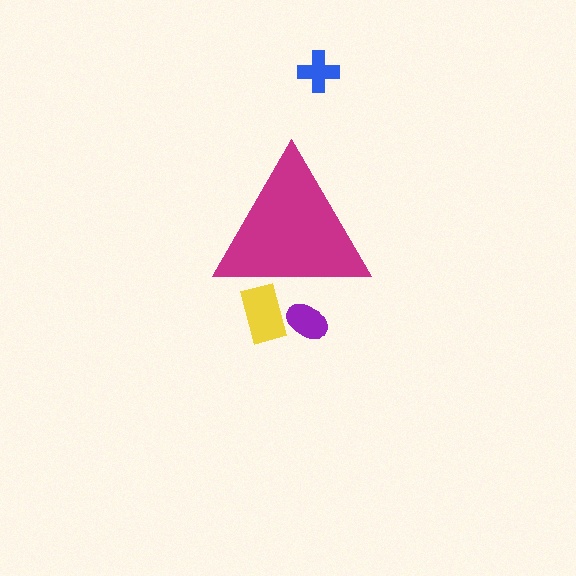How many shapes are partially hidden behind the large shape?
2 shapes are partially hidden.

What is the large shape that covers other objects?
A magenta triangle.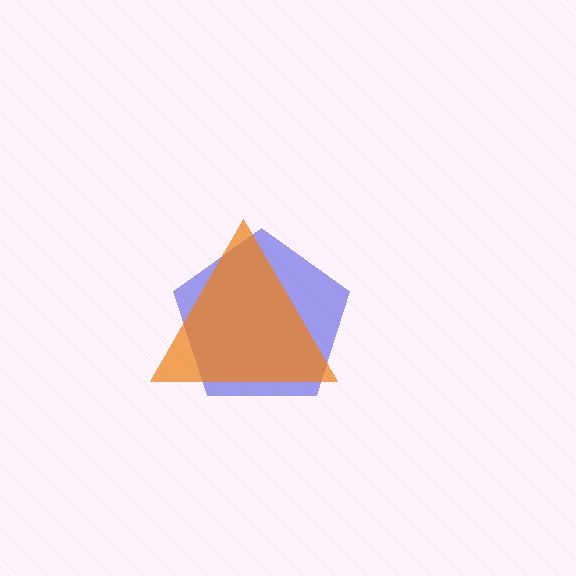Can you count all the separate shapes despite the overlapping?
Yes, there are 2 separate shapes.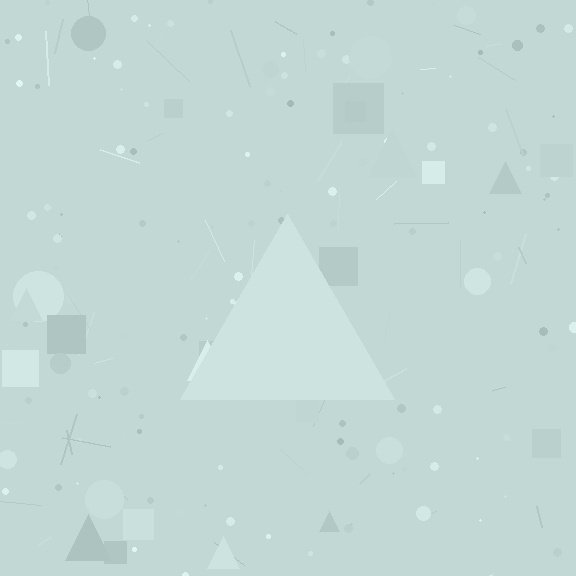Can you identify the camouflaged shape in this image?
The camouflaged shape is a triangle.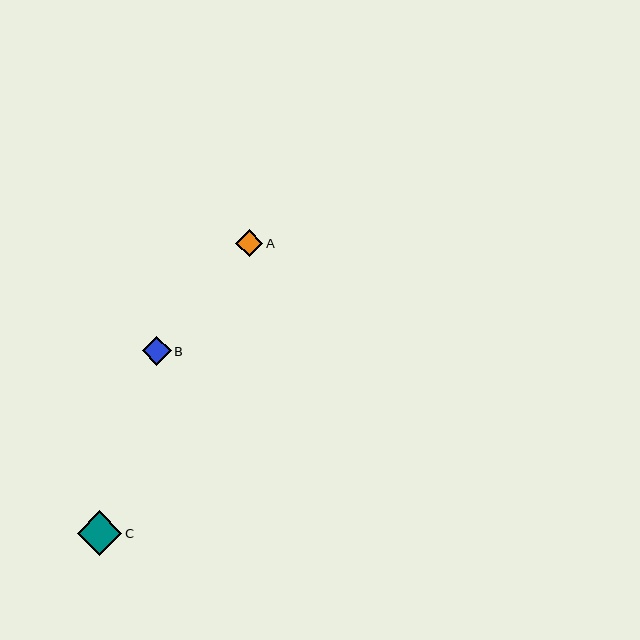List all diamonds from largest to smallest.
From largest to smallest: C, B, A.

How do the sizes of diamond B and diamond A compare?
Diamond B and diamond A are approximately the same size.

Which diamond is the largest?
Diamond C is the largest with a size of approximately 45 pixels.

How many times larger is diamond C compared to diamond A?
Diamond C is approximately 1.7 times the size of diamond A.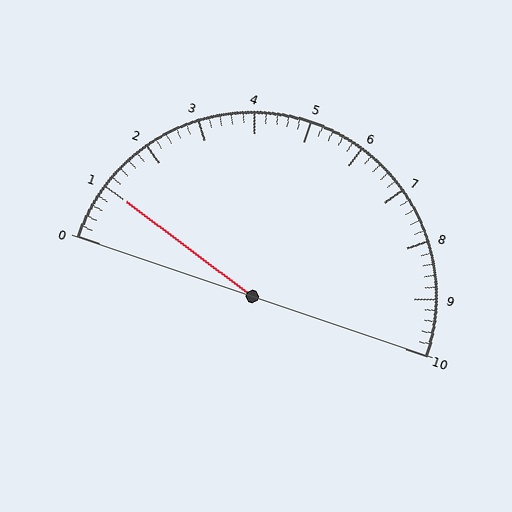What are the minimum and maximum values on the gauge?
The gauge ranges from 0 to 10.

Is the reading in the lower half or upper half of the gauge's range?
The reading is in the lower half of the range (0 to 10).